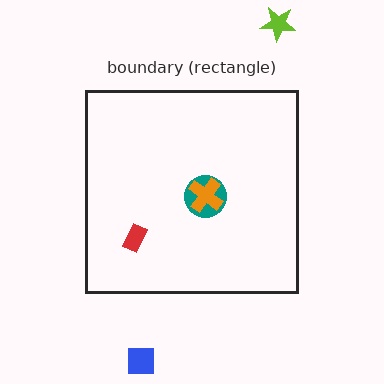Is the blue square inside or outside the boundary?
Outside.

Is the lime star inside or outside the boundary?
Outside.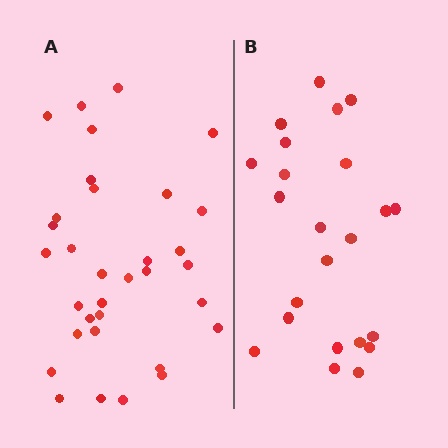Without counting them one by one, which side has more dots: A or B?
Region A (the left region) has more dots.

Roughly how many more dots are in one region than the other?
Region A has roughly 10 or so more dots than region B.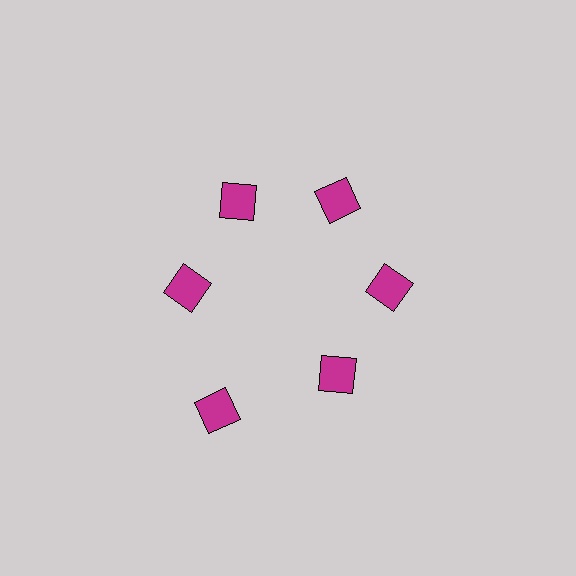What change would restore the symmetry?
The symmetry would be restored by moving it inward, back onto the ring so that all 6 diamonds sit at equal angles and equal distance from the center.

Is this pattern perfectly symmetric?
No. The 6 magenta diamonds are arranged in a ring, but one element near the 7 o'clock position is pushed outward from the center, breaking the 6-fold rotational symmetry.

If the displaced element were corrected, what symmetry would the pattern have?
It would have 6-fold rotational symmetry — the pattern would map onto itself every 60 degrees.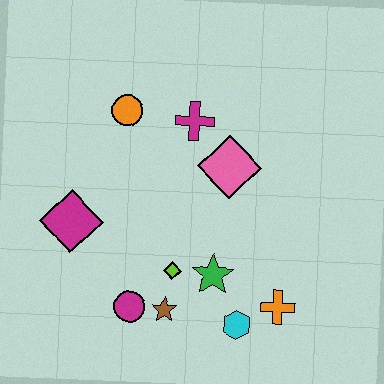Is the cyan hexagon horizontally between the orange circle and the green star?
No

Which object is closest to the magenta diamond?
The magenta circle is closest to the magenta diamond.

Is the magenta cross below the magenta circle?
No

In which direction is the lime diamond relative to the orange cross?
The lime diamond is to the left of the orange cross.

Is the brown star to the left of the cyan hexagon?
Yes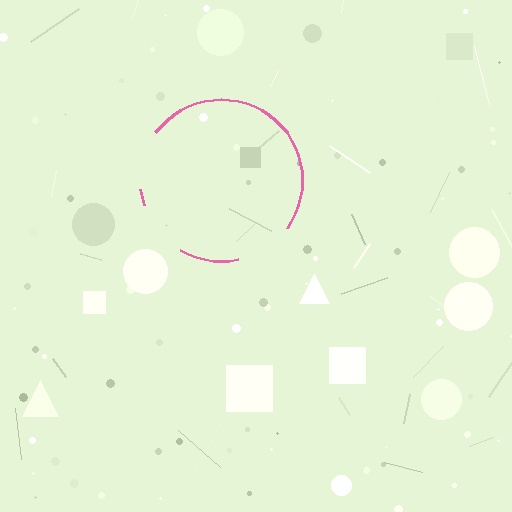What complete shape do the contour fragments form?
The contour fragments form a circle.